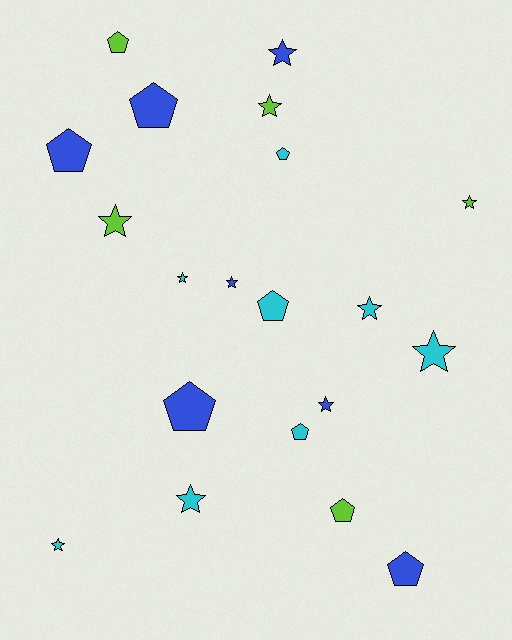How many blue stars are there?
There are 3 blue stars.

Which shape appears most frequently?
Star, with 11 objects.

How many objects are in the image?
There are 20 objects.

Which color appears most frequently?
Cyan, with 8 objects.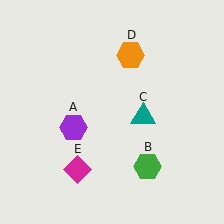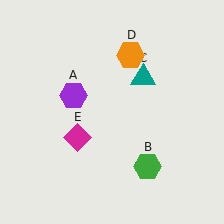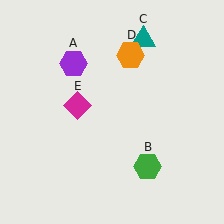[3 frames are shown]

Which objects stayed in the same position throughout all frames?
Green hexagon (object B) and orange hexagon (object D) remained stationary.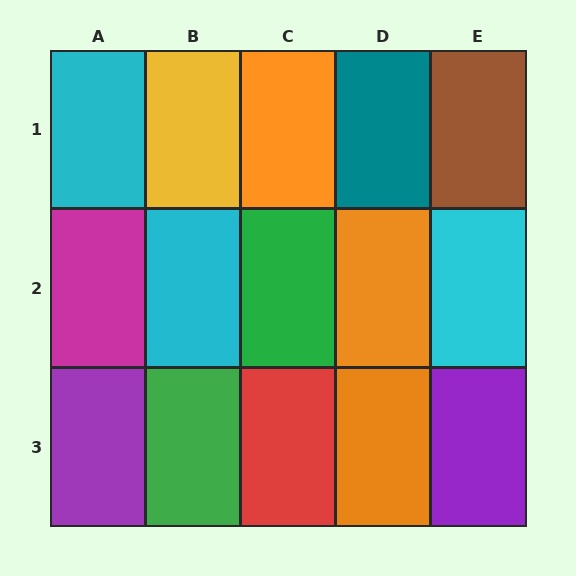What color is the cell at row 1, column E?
Brown.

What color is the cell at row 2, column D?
Orange.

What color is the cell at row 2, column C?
Green.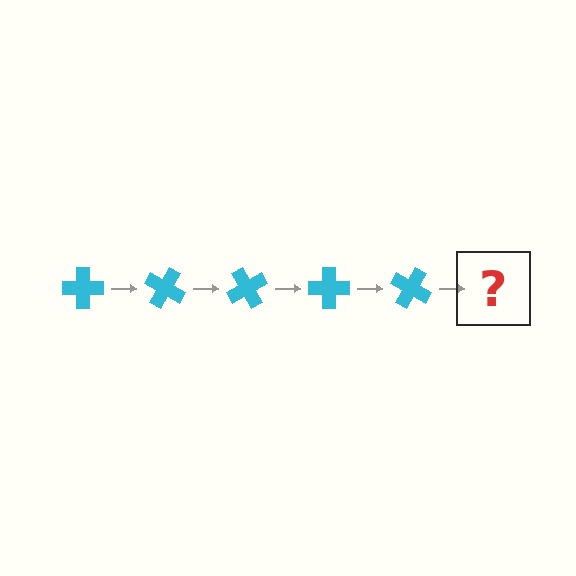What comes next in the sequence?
The next element should be a cyan cross rotated 150 degrees.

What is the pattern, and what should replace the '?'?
The pattern is that the cross rotates 30 degrees each step. The '?' should be a cyan cross rotated 150 degrees.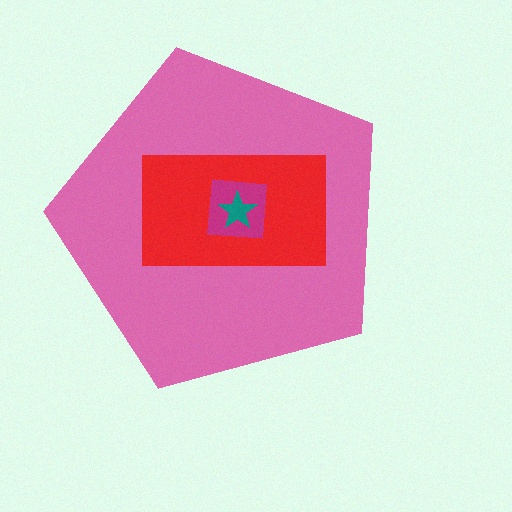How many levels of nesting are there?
4.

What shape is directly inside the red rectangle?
The magenta square.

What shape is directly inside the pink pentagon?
The red rectangle.